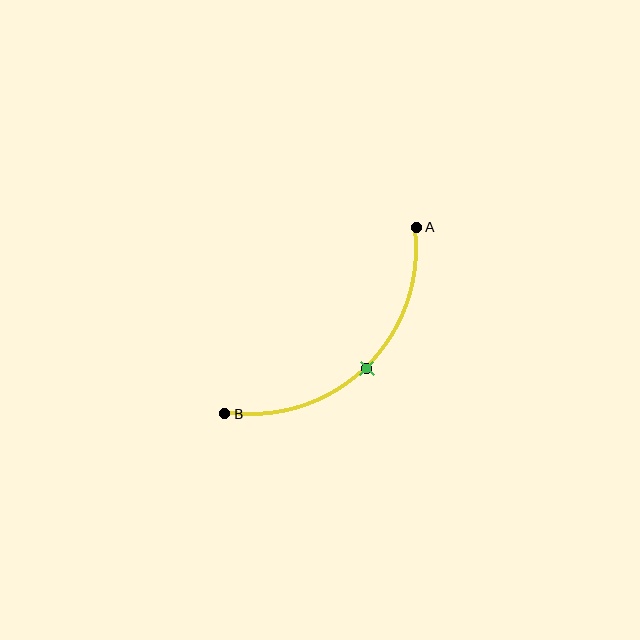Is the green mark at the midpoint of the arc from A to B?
Yes. The green mark lies on the arc at equal arc-length from both A and B — it is the arc midpoint.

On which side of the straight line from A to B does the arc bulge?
The arc bulges below and to the right of the straight line connecting A and B.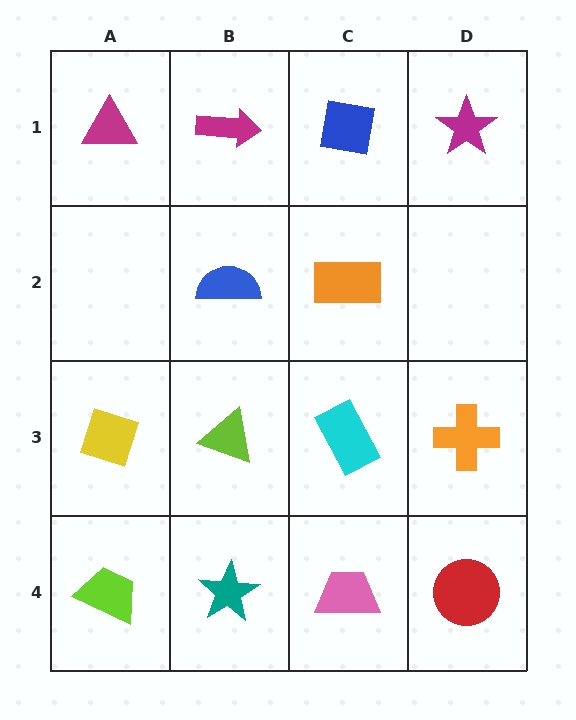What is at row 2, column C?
An orange rectangle.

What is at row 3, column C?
A cyan rectangle.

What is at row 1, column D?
A magenta star.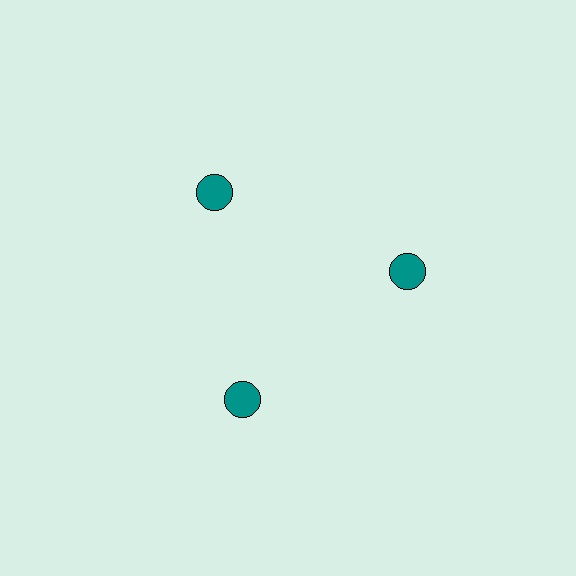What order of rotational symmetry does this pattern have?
This pattern has 3-fold rotational symmetry.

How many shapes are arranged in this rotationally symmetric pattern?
There are 3 shapes, arranged in 3 groups of 1.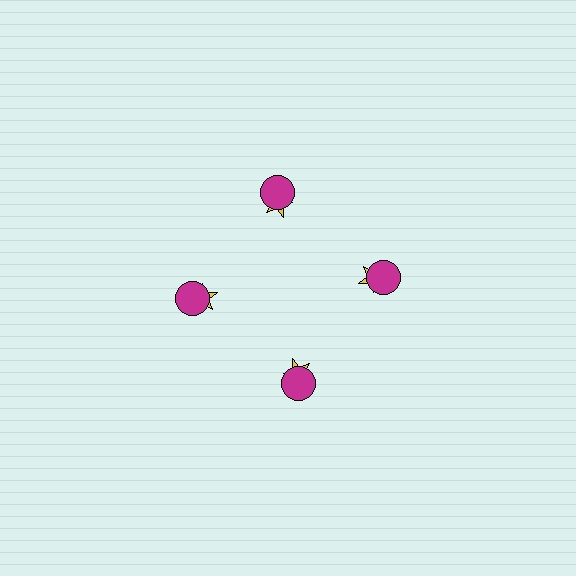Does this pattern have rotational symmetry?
Yes, this pattern has 4-fold rotational symmetry. It looks the same after rotating 90 degrees around the center.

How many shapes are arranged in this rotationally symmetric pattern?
There are 8 shapes, arranged in 4 groups of 2.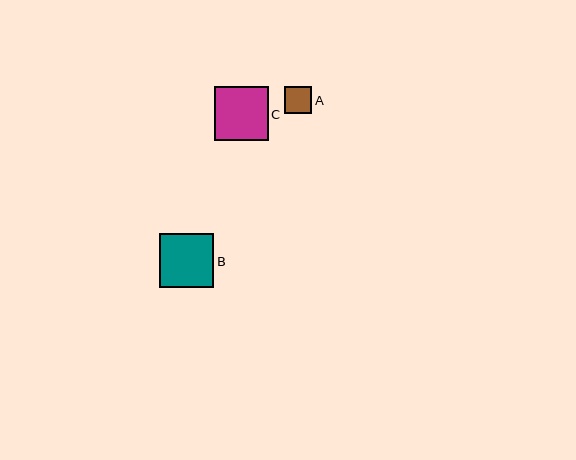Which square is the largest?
Square B is the largest with a size of approximately 54 pixels.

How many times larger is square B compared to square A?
Square B is approximately 2.0 times the size of square A.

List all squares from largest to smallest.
From largest to smallest: B, C, A.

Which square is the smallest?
Square A is the smallest with a size of approximately 27 pixels.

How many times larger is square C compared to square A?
Square C is approximately 2.0 times the size of square A.